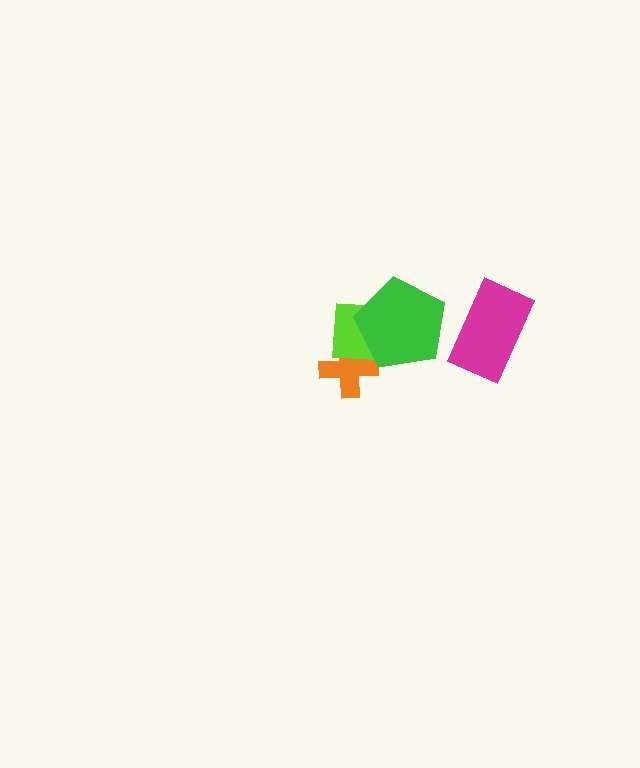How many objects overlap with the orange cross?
2 objects overlap with the orange cross.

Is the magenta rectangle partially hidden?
No, no other shape covers it.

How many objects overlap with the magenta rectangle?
0 objects overlap with the magenta rectangle.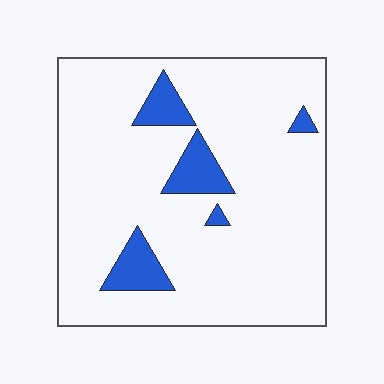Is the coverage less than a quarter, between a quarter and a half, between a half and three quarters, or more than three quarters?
Less than a quarter.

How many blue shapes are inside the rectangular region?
5.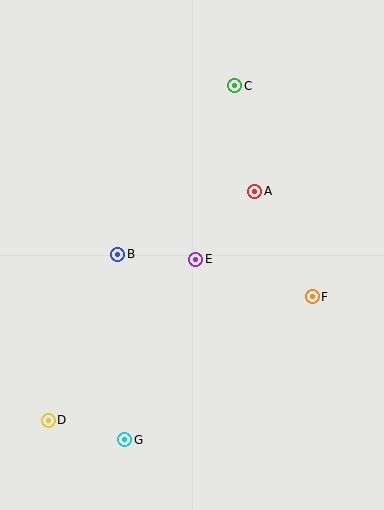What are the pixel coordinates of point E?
Point E is at (196, 259).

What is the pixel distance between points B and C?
The distance between B and C is 205 pixels.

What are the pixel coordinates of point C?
Point C is at (235, 86).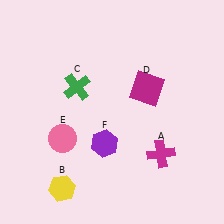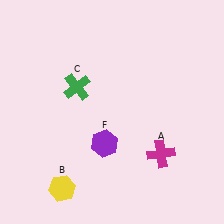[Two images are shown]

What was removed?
The magenta square (D), the pink circle (E) were removed in Image 2.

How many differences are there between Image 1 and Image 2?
There are 2 differences between the two images.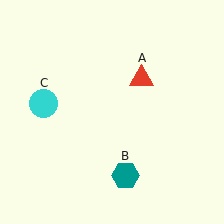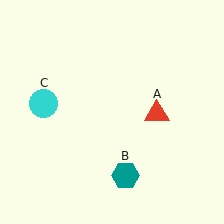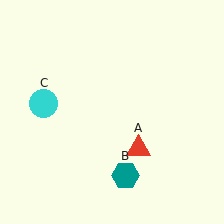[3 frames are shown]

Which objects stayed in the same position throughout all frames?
Teal hexagon (object B) and cyan circle (object C) remained stationary.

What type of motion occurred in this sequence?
The red triangle (object A) rotated clockwise around the center of the scene.